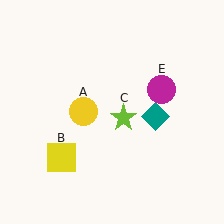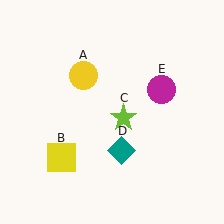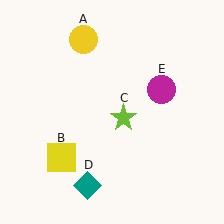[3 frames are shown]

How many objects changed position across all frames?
2 objects changed position: yellow circle (object A), teal diamond (object D).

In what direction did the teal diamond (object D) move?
The teal diamond (object D) moved down and to the left.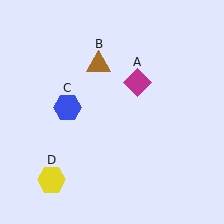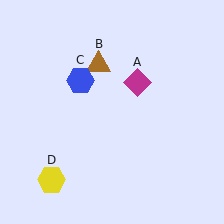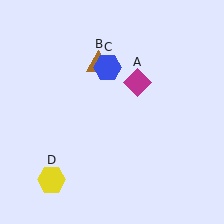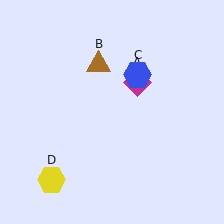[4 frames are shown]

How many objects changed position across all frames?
1 object changed position: blue hexagon (object C).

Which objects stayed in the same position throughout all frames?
Magenta diamond (object A) and brown triangle (object B) and yellow hexagon (object D) remained stationary.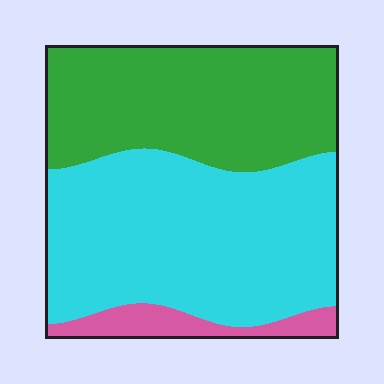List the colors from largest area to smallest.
From largest to smallest: cyan, green, pink.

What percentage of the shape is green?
Green covers about 40% of the shape.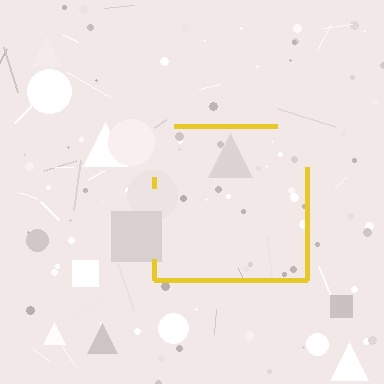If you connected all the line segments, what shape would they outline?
They would outline a square.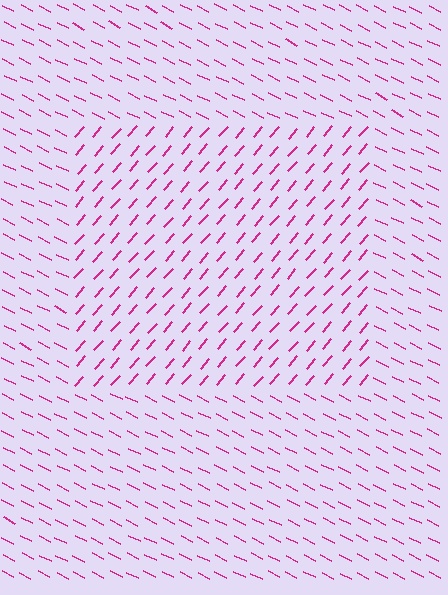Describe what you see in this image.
The image is filled with small magenta line segments. A rectangle region in the image has lines oriented differently from the surrounding lines, creating a visible texture boundary.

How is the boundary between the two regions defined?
The boundary is defined purely by a change in line orientation (approximately 76 degrees difference). All lines are the same color and thickness.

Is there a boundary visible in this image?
Yes, there is a texture boundary formed by a change in line orientation.